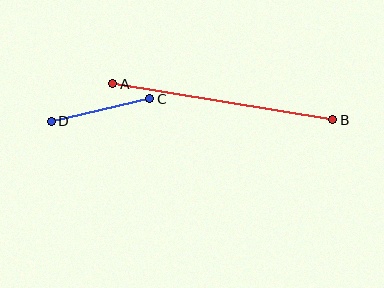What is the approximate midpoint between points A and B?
The midpoint is at approximately (223, 102) pixels.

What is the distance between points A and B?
The distance is approximately 223 pixels.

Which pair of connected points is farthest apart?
Points A and B are farthest apart.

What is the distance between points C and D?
The distance is approximately 101 pixels.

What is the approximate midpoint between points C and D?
The midpoint is at approximately (100, 110) pixels.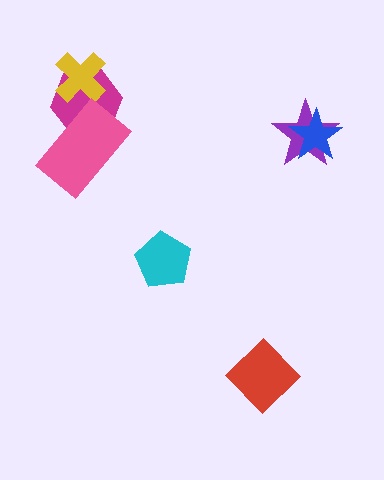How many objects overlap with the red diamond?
0 objects overlap with the red diamond.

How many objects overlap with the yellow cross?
1 object overlaps with the yellow cross.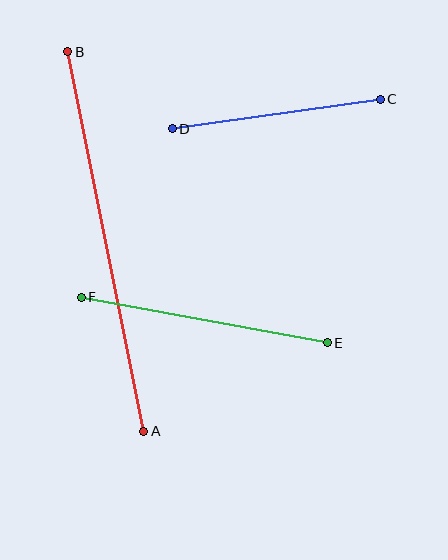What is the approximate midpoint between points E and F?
The midpoint is at approximately (204, 320) pixels.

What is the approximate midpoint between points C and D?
The midpoint is at approximately (276, 114) pixels.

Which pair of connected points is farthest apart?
Points A and B are farthest apart.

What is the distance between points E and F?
The distance is approximately 250 pixels.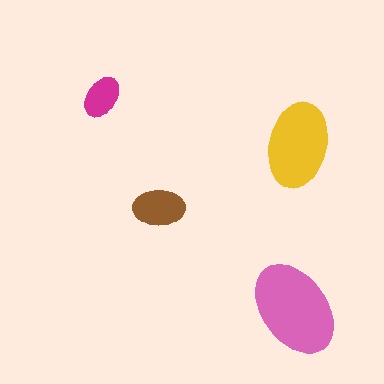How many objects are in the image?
There are 4 objects in the image.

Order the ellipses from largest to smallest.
the pink one, the yellow one, the brown one, the magenta one.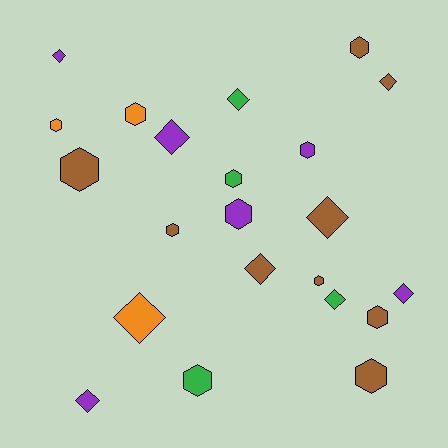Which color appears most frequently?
Brown, with 9 objects.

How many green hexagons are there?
There are 2 green hexagons.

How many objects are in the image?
There are 22 objects.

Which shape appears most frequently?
Hexagon, with 12 objects.